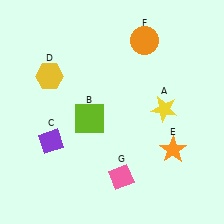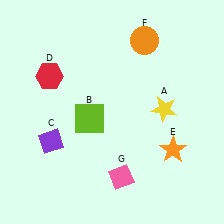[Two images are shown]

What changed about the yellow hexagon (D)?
In Image 1, D is yellow. In Image 2, it changed to red.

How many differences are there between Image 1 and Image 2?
There is 1 difference between the two images.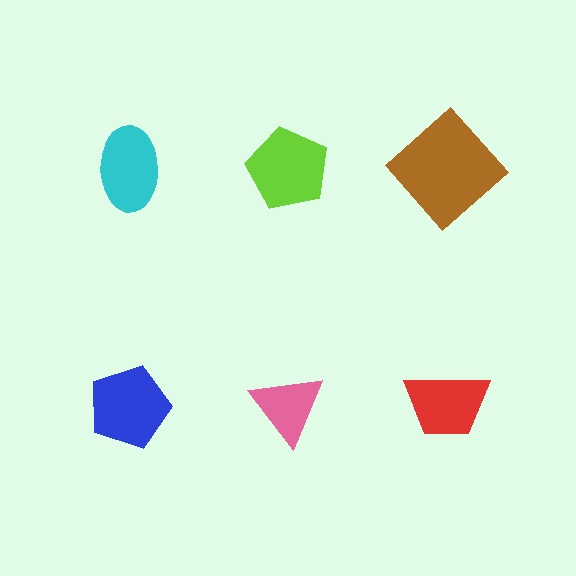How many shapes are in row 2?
3 shapes.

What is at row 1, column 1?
A cyan ellipse.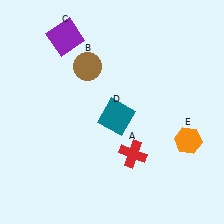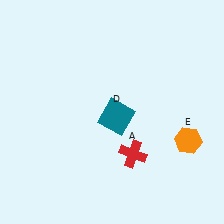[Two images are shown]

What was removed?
The purple square (C), the brown circle (B) were removed in Image 2.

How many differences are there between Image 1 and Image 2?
There are 2 differences between the two images.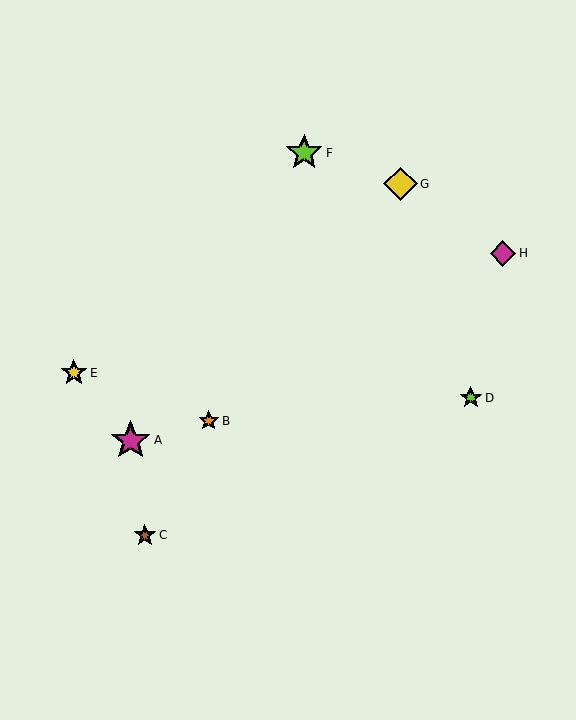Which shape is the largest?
The magenta star (labeled A) is the largest.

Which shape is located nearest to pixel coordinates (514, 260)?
The magenta diamond (labeled H) at (503, 253) is nearest to that location.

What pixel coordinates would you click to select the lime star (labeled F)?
Click at (304, 153) to select the lime star F.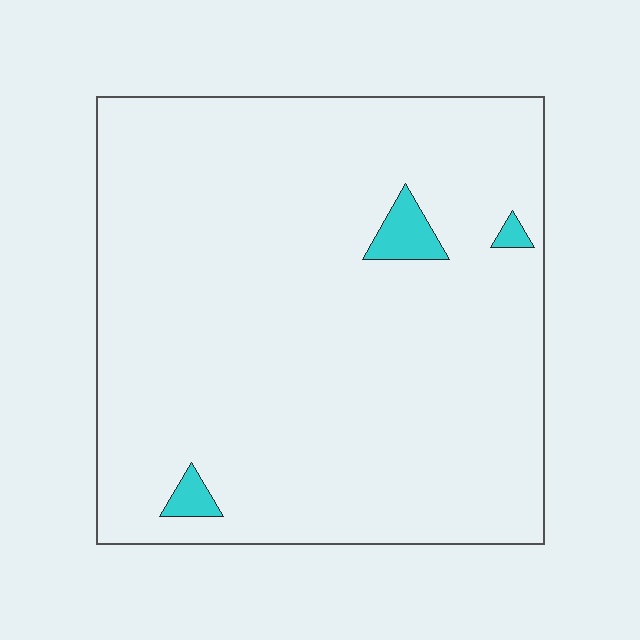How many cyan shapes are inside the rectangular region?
3.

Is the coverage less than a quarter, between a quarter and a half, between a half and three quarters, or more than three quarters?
Less than a quarter.